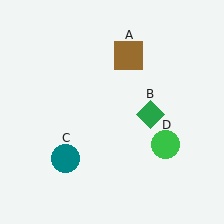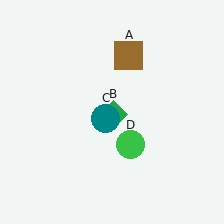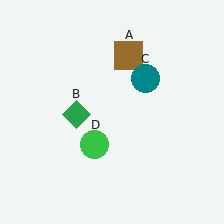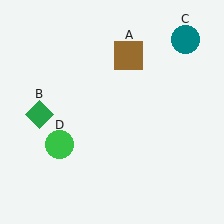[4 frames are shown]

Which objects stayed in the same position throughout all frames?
Brown square (object A) remained stationary.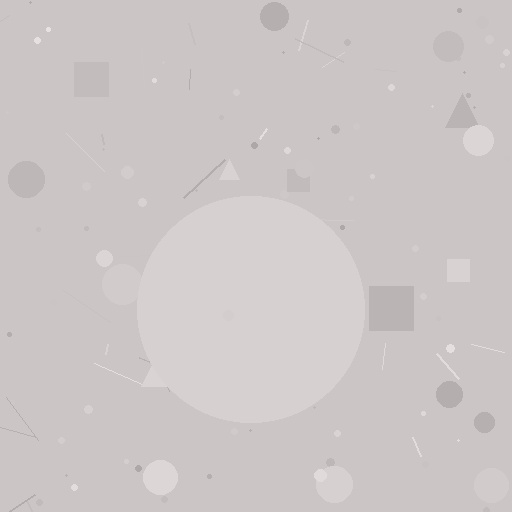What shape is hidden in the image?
A circle is hidden in the image.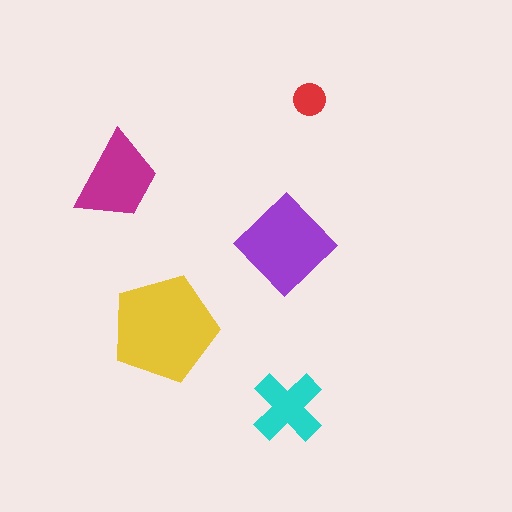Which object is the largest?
The yellow pentagon.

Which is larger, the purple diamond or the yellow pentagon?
The yellow pentagon.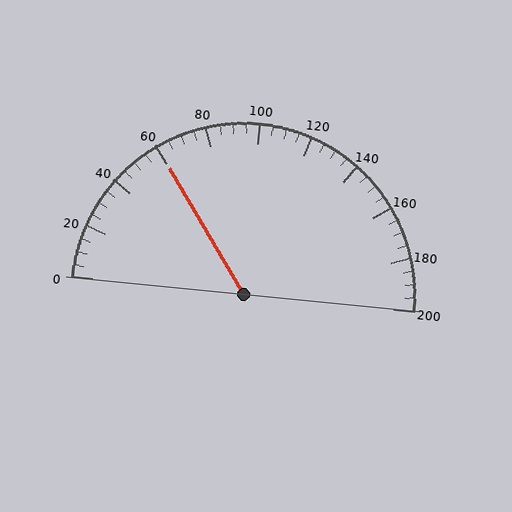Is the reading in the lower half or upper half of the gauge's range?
The reading is in the lower half of the range (0 to 200).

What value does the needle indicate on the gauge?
The needle indicates approximately 60.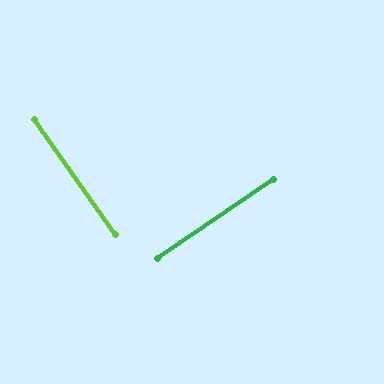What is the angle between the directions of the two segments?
Approximately 89 degrees.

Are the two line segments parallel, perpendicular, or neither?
Perpendicular — they meet at approximately 89°.